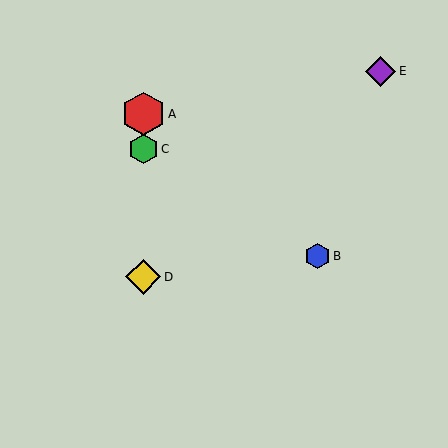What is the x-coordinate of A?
Object A is at x≈143.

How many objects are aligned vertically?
3 objects (A, C, D) are aligned vertically.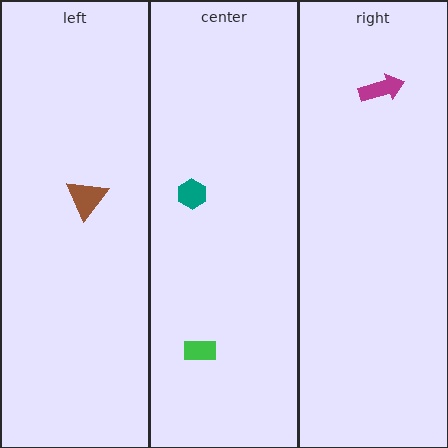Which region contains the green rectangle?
The center region.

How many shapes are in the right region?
1.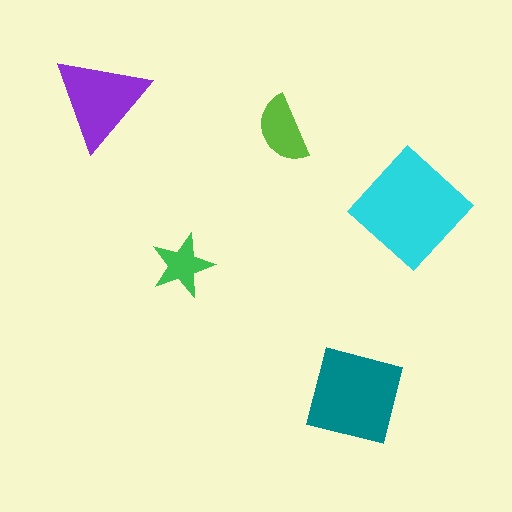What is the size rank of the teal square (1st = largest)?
2nd.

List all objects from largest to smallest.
The cyan diamond, the teal square, the purple triangle, the lime semicircle, the green star.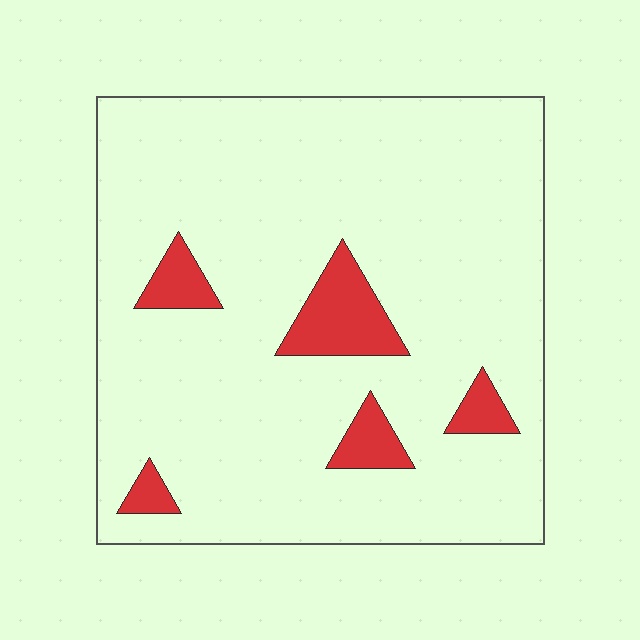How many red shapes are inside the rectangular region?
5.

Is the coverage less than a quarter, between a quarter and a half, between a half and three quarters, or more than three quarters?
Less than a quarter.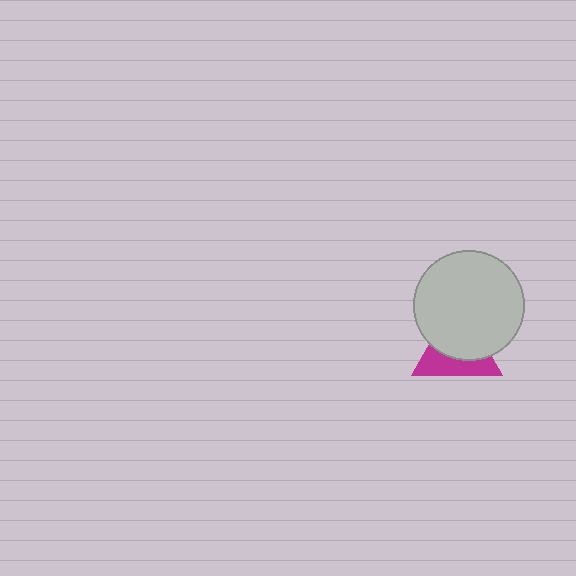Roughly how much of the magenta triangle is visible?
A small part of it is visible (roughly 42%).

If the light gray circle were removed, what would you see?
You would see the complete magenta triangle.